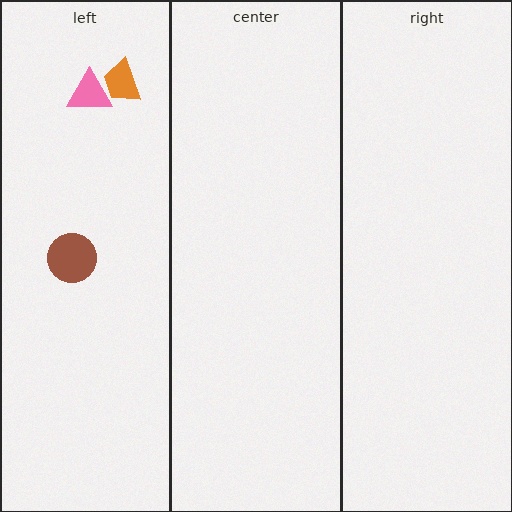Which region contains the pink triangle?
The left region.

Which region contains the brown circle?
The left region.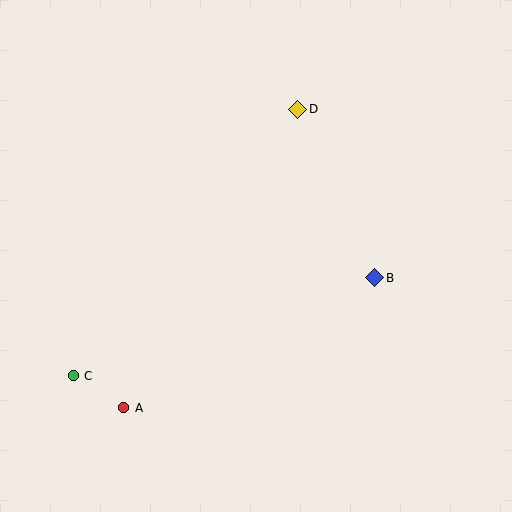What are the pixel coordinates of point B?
Point B is at (375, 278).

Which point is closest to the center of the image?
Point B at (375, 278) is closest to the center.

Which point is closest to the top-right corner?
Point D is closest to the top-right corner.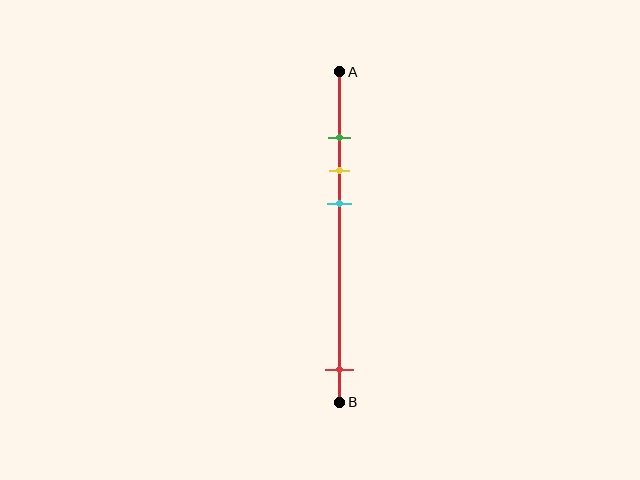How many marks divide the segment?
There are 4 marks dividing the segment.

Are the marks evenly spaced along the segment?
No, the marks are not evenly spaced.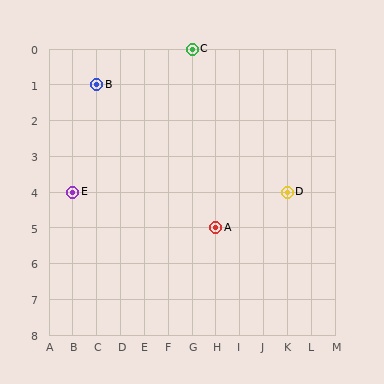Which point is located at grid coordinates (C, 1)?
Point B is at (C, 1).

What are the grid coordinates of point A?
Point A is at grid coordinates (H, 5).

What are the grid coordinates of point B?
Point B is at grid coordinates (C, 1).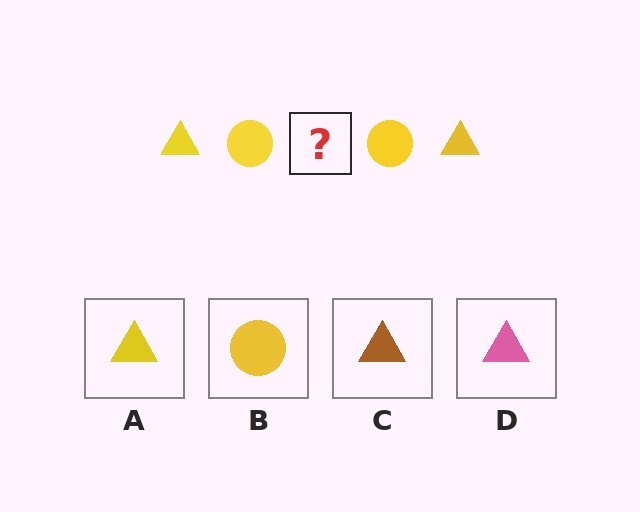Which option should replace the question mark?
Option A.